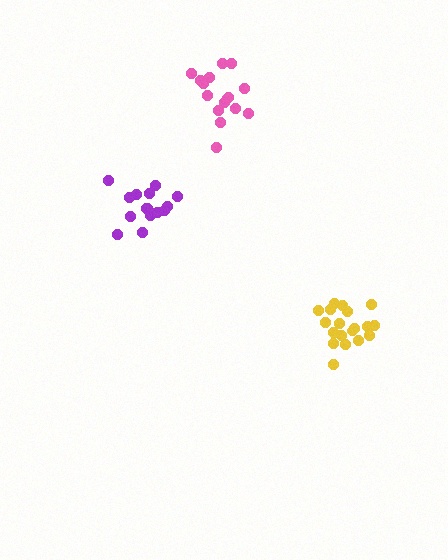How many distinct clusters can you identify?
There are 3 distinct clusters.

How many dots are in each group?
Group 1: 19 dots, Group 2: 16 dots, Group 3: 16 dots (51 total).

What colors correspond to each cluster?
The clusters are colored: yellow, pink, purple.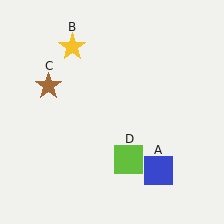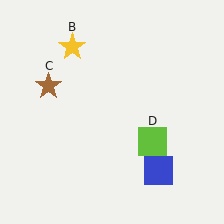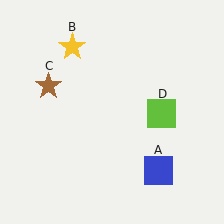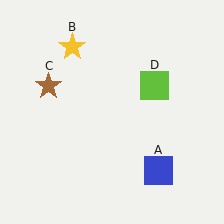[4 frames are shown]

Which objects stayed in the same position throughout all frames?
Blue square (object A) and yellow star (object B) and brown star (object C) remained stationary.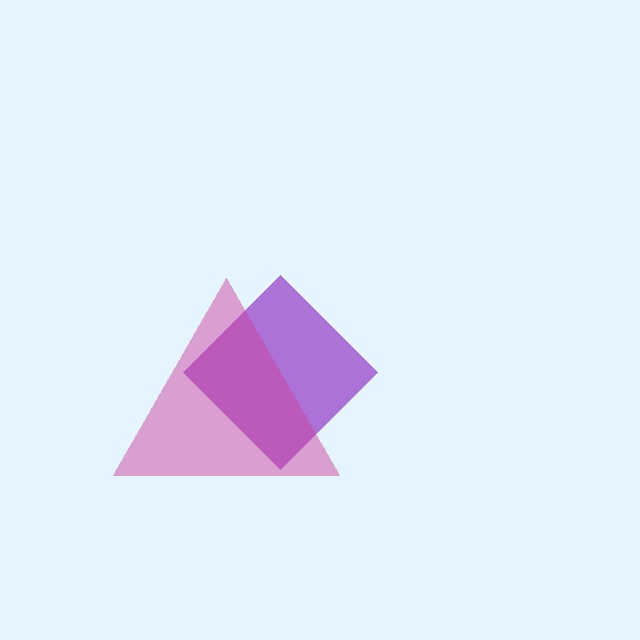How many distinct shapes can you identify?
There are 2 distinct shapes: a purple diamond, a magenta triangle.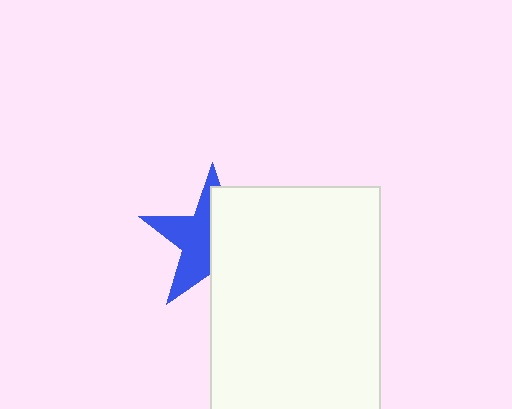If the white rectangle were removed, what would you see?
You would see the complete blue star.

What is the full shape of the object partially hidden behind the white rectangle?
The partially hidden object is a blue star.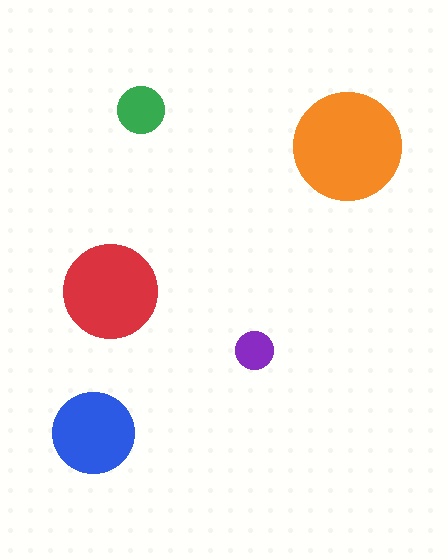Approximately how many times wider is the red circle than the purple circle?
About 2.5 times wider.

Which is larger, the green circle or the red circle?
The red one.